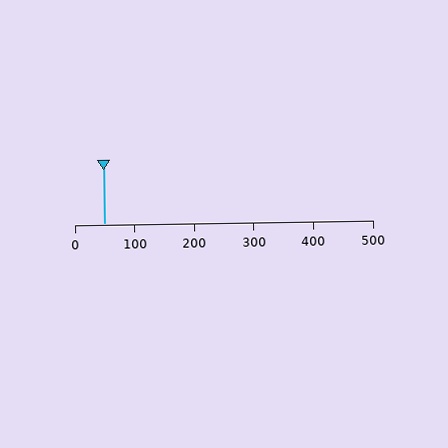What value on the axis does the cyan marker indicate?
The marker indicates approximately 50.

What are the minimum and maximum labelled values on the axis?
The axis runs from 0 to 500.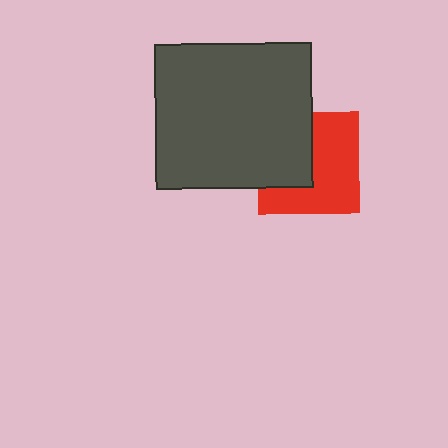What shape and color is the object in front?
The object in front is a dark gray rectangle.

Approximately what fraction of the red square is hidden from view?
Roughly 41% of the red square is hidden behind the dark gray rectangle.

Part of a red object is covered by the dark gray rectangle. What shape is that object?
It is a square.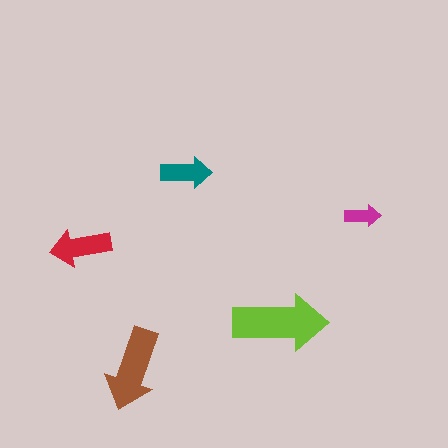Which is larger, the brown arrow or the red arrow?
The brown one.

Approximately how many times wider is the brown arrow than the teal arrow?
About 1.5 times wider.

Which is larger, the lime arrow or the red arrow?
The lime one.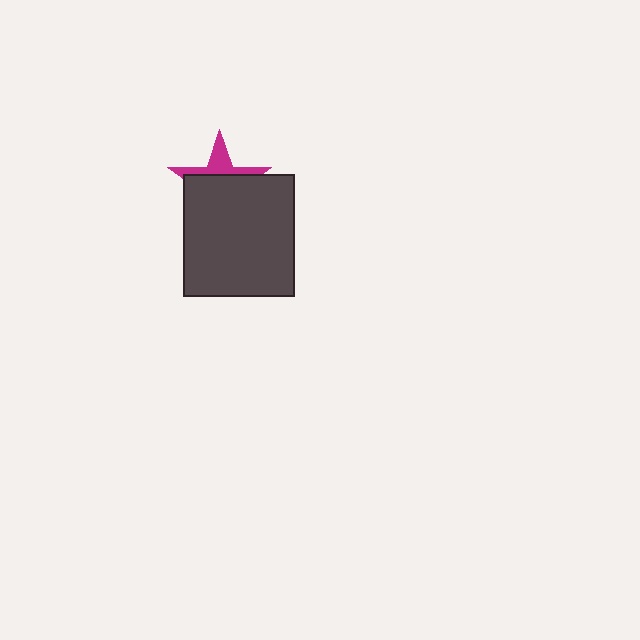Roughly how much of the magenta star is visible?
A small part of it is visible (roughly 32%).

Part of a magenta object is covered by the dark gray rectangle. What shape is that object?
It is a star.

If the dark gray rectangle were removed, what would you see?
You would see the complete magenta star.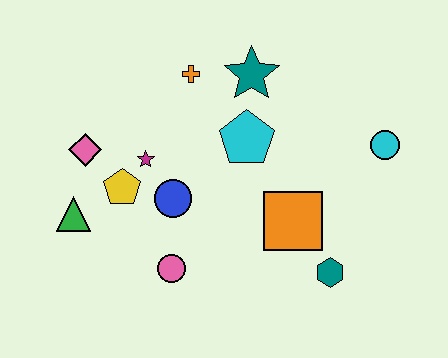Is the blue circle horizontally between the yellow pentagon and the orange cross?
Yes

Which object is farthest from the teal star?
The green triangle is farthest from the teal star.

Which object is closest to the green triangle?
The yellow pentagon is closest to the green triangle.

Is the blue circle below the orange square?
No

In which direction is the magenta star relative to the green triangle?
The magenta star is to the right of the green triangle.